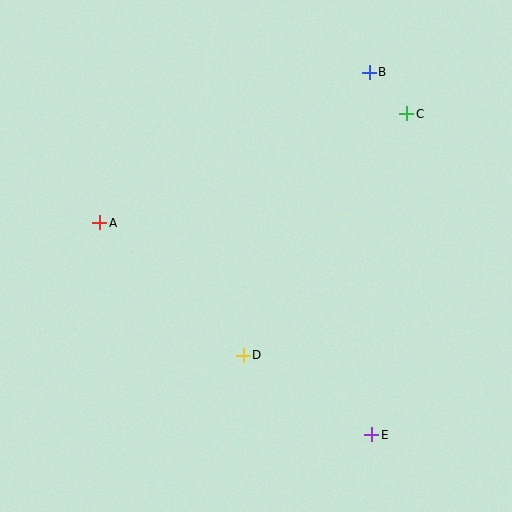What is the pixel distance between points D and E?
The distance between D and E is 151 pixels.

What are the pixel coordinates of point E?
Point E is at (372, 435).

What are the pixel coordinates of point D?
Point D is at (243, 355).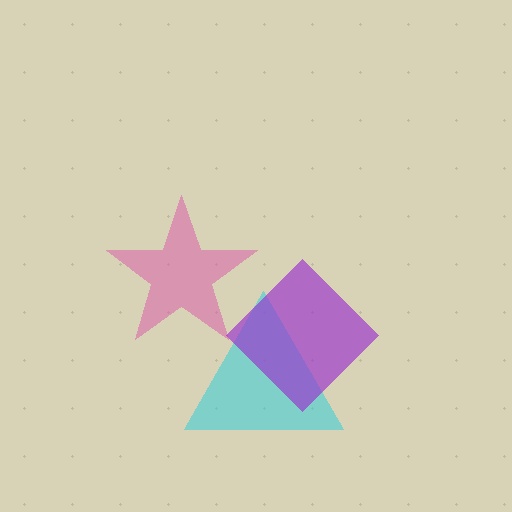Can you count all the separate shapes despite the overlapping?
Yes, there are 3 separate shapes.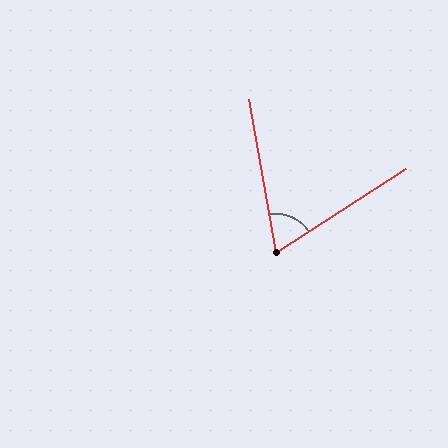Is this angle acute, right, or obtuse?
It is acute.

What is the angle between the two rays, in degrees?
Approximately 67 degrees.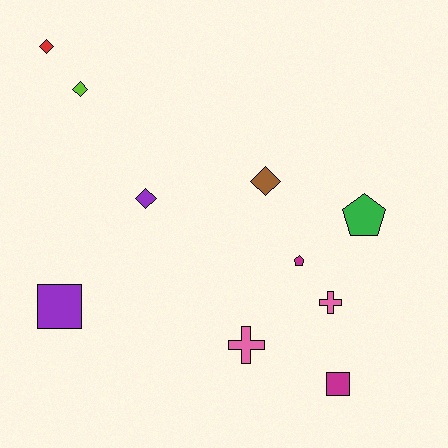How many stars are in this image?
There are no stars.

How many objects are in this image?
There are 10 objects.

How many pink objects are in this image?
There are 2 pink objects.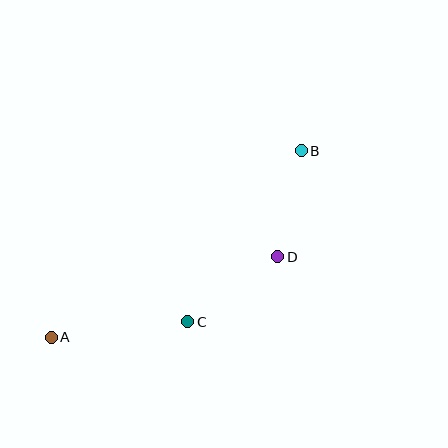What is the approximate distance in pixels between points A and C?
The distance between A and C is approximately 137 pixels.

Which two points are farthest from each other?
Points A and B are farthest from each other.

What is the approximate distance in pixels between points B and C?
The distance between B and C is approximately 205 pixels.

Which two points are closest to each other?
Points B and D are closest to each other.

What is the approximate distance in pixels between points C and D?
The distance between C and D is approximately 111 pixels.